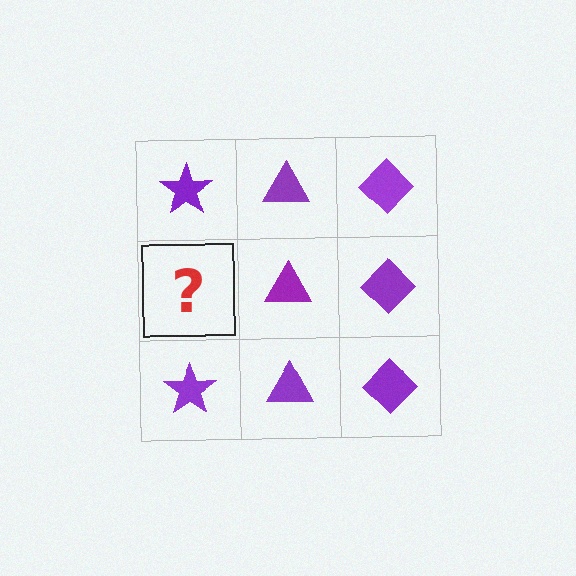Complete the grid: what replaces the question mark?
The question mark should be replaced with a purple star.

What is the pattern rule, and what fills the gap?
The rule is that each column has a consistent shape. The gap should be filled with a purple star.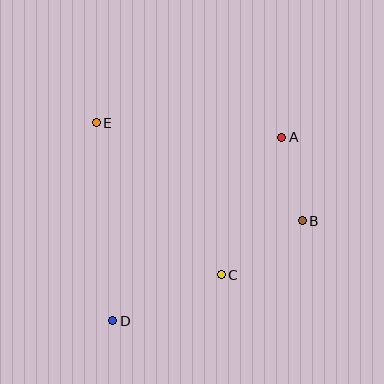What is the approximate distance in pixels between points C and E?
The distance between C and E is approximately 197 pixels.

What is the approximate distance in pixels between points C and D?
The distance between C and D is approximately 118 pixels.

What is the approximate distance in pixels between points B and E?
The distance between B and E is approximately 228 pixels.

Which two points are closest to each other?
Points A and B are closest to each other.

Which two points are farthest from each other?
Points A and D are farthest from each other.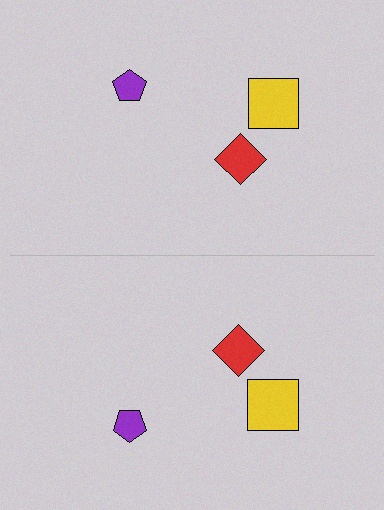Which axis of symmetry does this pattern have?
The pattern has a horizontal axis of symmetry running through the center of the image.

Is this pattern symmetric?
Yes, this pattern has bilateral (reflection) symmetry.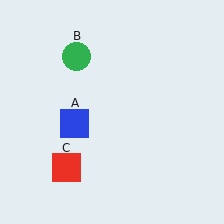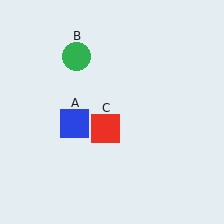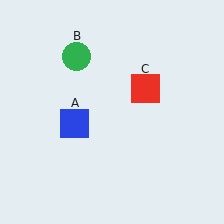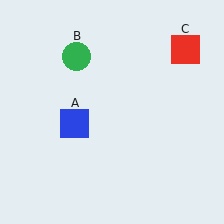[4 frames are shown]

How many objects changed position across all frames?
1 object changed position: red square (object C).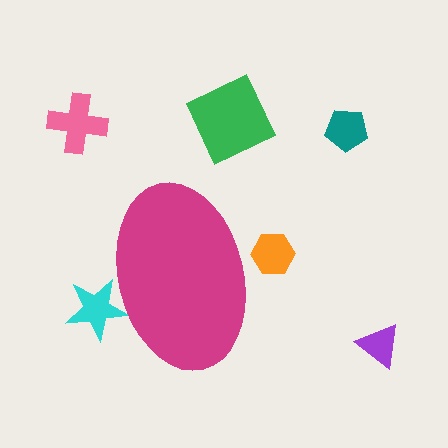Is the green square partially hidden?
No, the green square is fully visible.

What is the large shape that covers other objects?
A magenta ellipse.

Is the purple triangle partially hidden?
No, the purple triangle is fully visible.